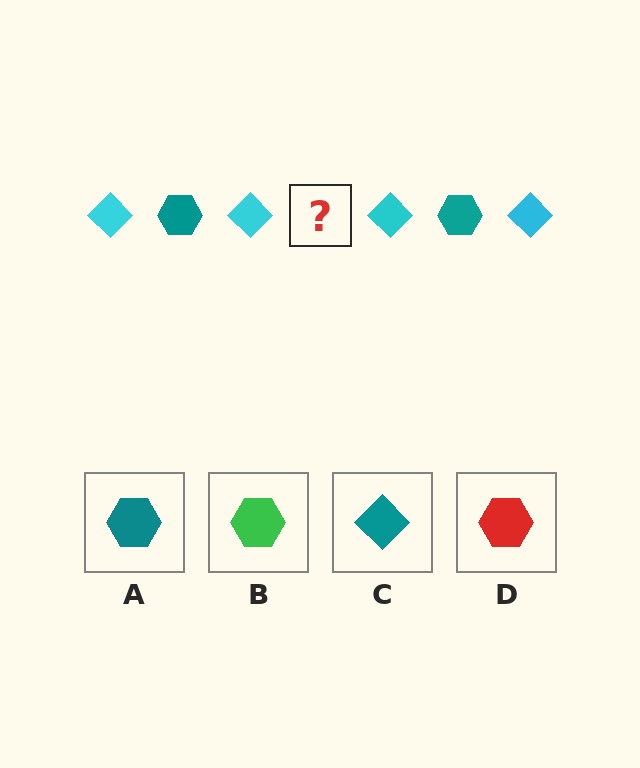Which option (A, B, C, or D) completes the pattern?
A.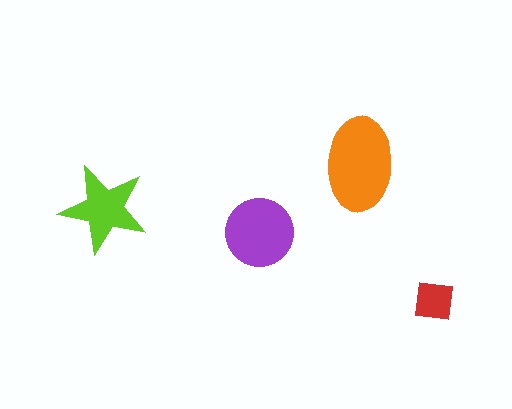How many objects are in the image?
There are 4 objects in the image.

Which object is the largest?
The orange ellipse.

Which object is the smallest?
The red square.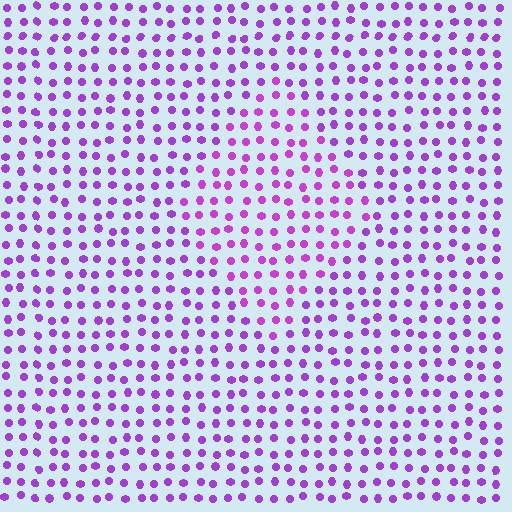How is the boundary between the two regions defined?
The boundary is defined purely by a slight shift in hue (about 17 degrees). Spacing, size, and orientation are identical on both sides.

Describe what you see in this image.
The image is filled with small purple elements in a uniform arrangement. A diamond-shaped region is visible where the elements are tinted to a slightly different hue, forming a subtle color boundary.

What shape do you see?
I see a diamond.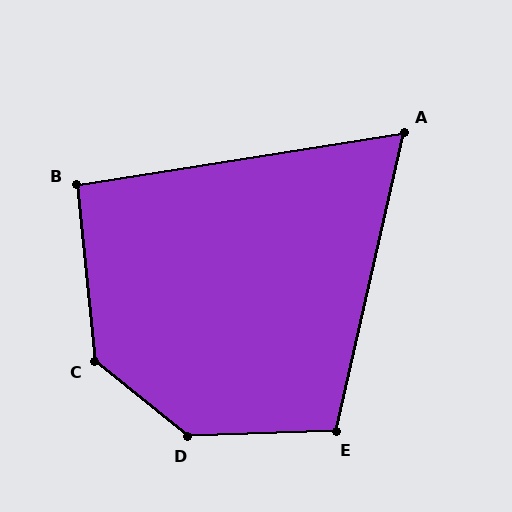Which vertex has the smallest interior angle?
A, at approximately 68 degrees.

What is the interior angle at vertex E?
Approximately 105 degrees (obtuse).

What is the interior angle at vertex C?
Approximately 134 degrees (obtuse).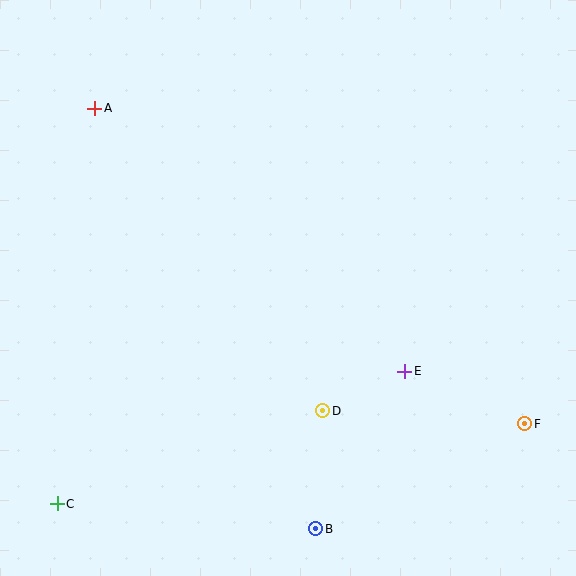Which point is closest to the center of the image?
Point D at (323, 411) is closest to the center.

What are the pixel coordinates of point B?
Point B is at (316, 529).